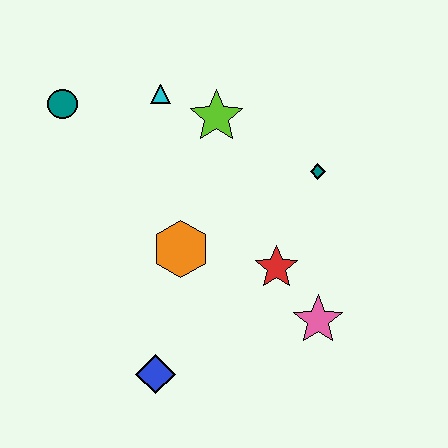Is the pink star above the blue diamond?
Yes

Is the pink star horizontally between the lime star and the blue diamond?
No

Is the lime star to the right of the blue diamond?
Yes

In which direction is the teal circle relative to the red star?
The teal circle is to the left of the red star.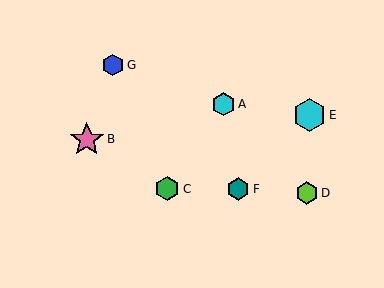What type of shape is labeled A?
Shape A is a cyan hexagon.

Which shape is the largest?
The pink star (labeled B) is the largest.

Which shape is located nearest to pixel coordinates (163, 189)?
The green hexagon (labeled C) at (167, 189) is nearest to that location.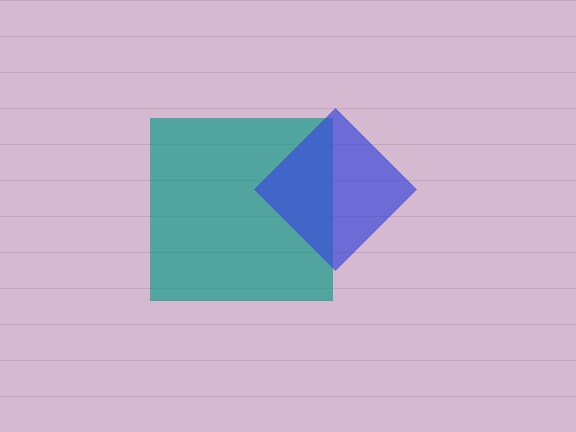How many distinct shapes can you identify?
There are 2 distinct shapes: a teal square, a blue diamond.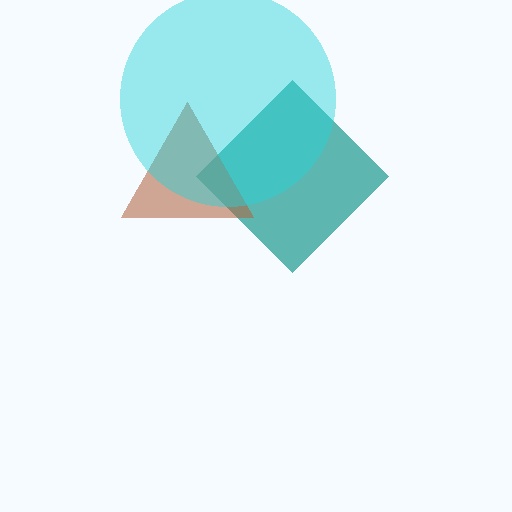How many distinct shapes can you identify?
There are 3 distinct shapes: a teal diamond, a brown triangle, a cyan circle.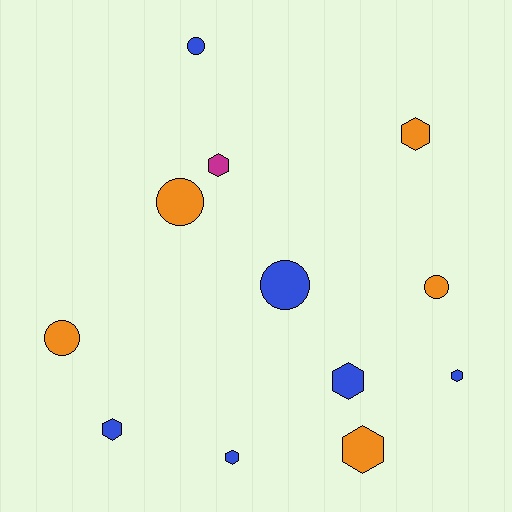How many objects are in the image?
There are 12 objects.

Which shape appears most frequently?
Hexagon, with 7 objects.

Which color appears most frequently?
Blue, with 6 objects.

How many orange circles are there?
There are 3 orange circles.